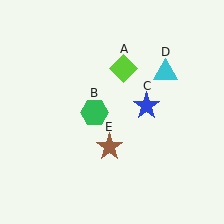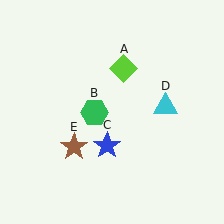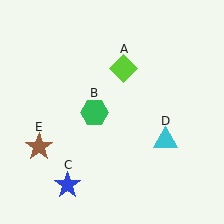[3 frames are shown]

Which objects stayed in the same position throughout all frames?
Lime diamond (object A) and green hexagon (object B) remained stationary.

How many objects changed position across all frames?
3 objects changed position: blue star (object C), cyan triangle (object D), brown star (object E).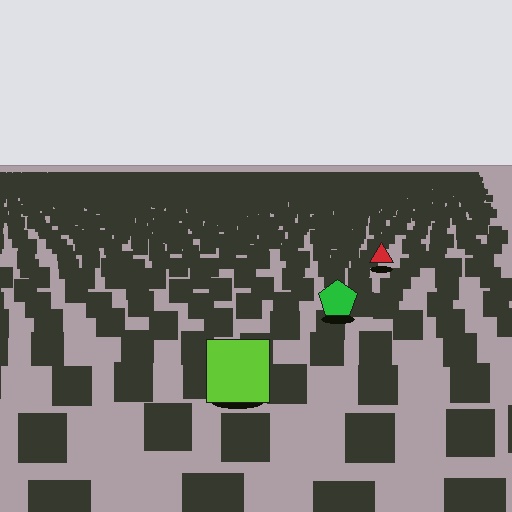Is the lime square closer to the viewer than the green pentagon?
Yes. The lime square is closer — you can tell from the texture gradient: the ground texture is coarser near it.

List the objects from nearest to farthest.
From nearest to farthest: the lime square, the green pentagon, the red triangle.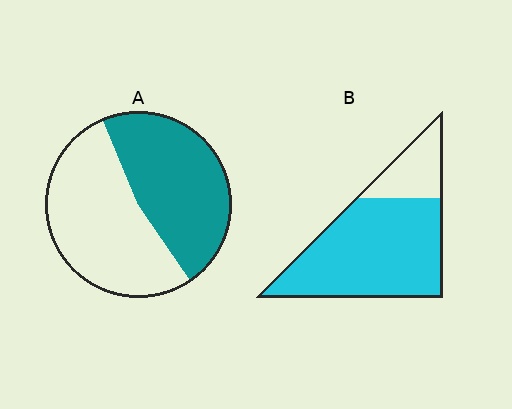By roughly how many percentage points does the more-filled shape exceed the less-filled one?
By roughly 30 percentage points (B over A).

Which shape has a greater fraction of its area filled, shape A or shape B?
Shape B.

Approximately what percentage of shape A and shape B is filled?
A is approximately 45% and B is approximately 80%.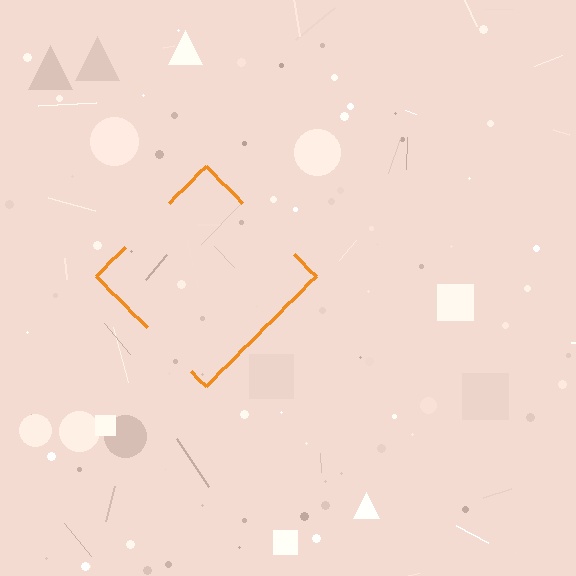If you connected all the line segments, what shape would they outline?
They would outline a diamond.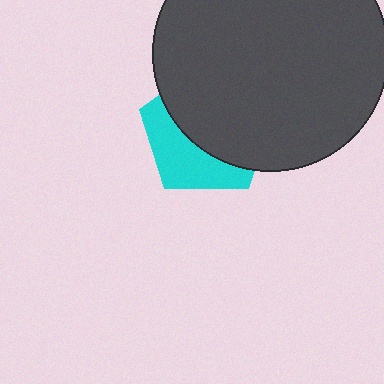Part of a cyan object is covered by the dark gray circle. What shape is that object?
It is a pentagon.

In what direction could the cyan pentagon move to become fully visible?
The cyan pentagon could move toward the lower-left. That would shift it out from behind the dark gray circle entirely.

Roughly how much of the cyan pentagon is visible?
A small part of it is visible (roughly 39%).